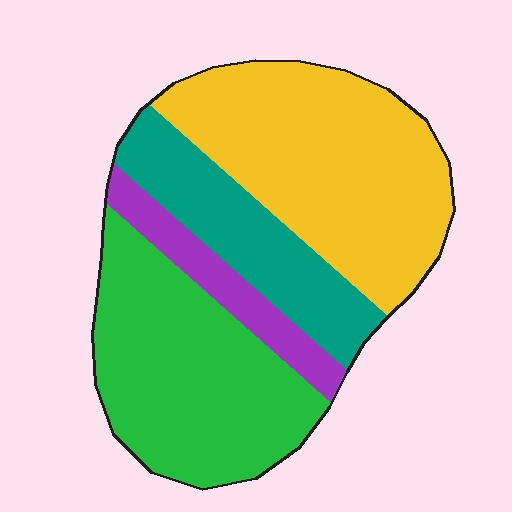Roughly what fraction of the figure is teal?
Teal covers about 20% of the figure.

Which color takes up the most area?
Yellow, at roughly 40%.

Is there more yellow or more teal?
Yellow.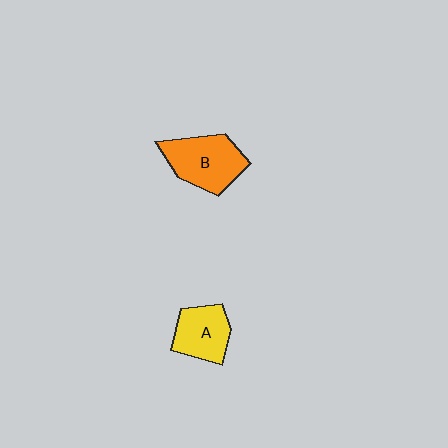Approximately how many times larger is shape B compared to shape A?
Approximately 1.3 times.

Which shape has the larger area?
Shape B (orange).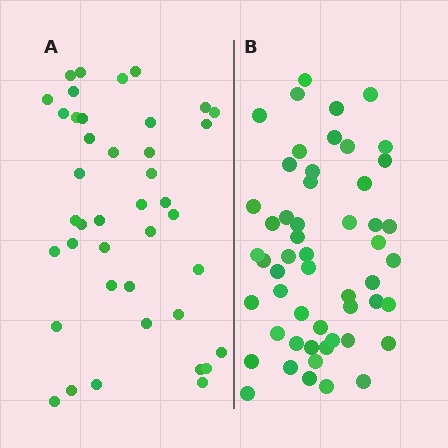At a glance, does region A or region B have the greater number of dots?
Region B (the right region) has more dots.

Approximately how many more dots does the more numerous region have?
Region B has roughly 12 or so more dots than region A.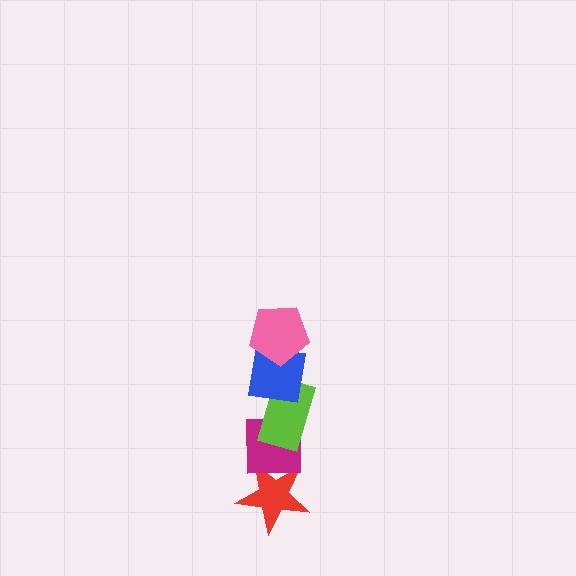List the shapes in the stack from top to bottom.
From top to bottom: the pink pentagon, the blue square, the lime rectangle, the magenta square, the red star.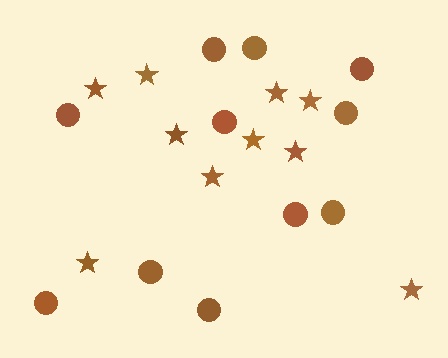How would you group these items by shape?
There are 2 groups: one group of circles (11) and one group of stars (10).